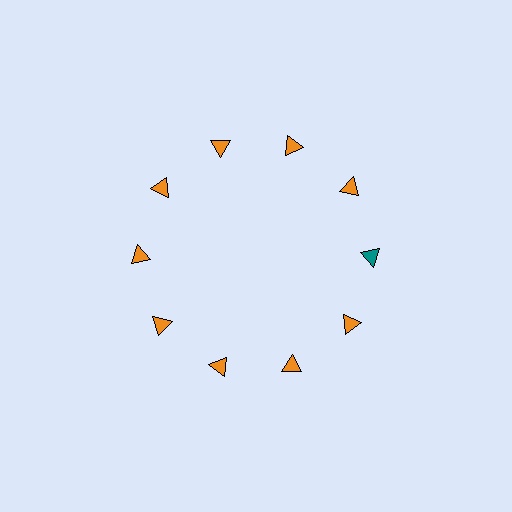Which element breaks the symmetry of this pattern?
The teal triangle at roughly the 3 o'clock position breaks the symmetry. All other shapes are orange triangles.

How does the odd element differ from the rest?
It has a different color: teal instead of orange.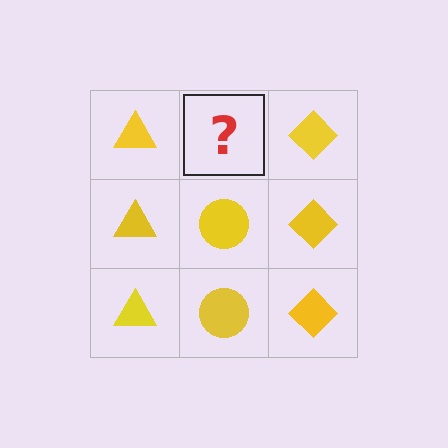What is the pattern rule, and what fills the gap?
The rule is that each column has a consistent shape. The gap should be filled with a yellow circle.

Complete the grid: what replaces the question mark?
The question mark should be replaced with a yellow circle.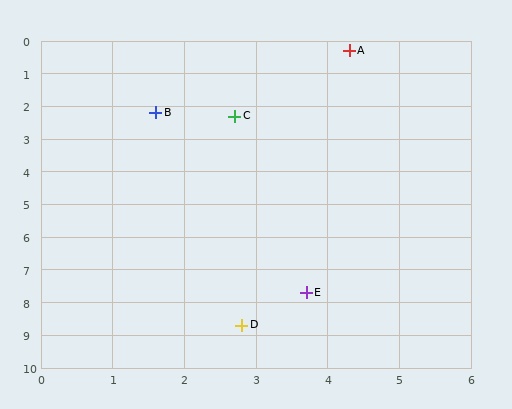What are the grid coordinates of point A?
Point A is at approximately (4.3, 0.3).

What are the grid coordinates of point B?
Point B is at approximately (1.6, 2.2).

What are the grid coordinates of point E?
Point E is at approximately (3.7, 7.7).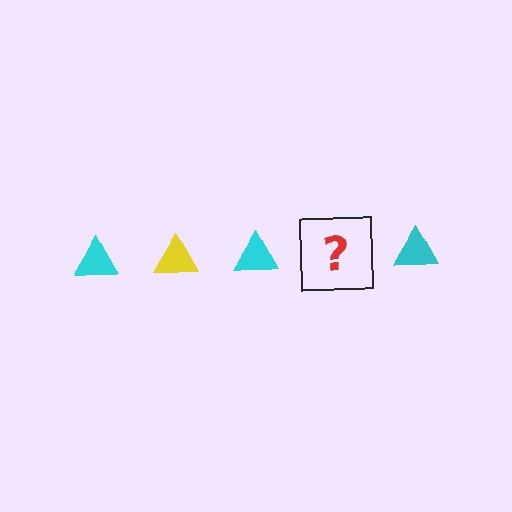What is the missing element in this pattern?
The missing element is a yellow triangle.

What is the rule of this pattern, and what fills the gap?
The rule is that the pattern cycles through cyan, yellow triangles. The gap should be filled with a yellow triangle.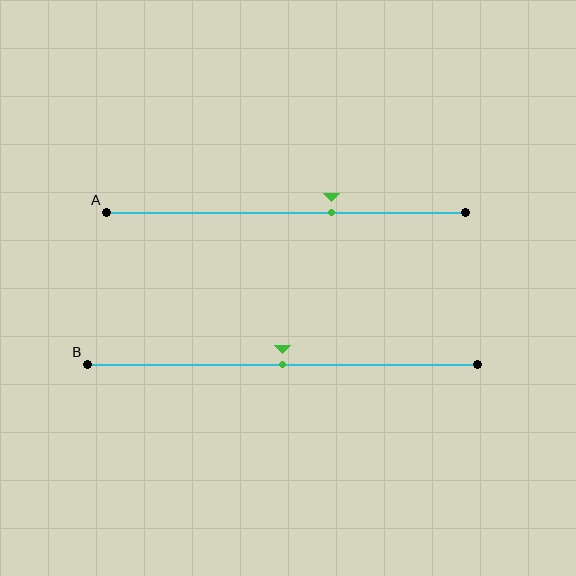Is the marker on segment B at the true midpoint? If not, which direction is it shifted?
Yes, the marker on segment B is at the true midpoint.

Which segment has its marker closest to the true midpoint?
Segment B has its marker closest to the true midpoint.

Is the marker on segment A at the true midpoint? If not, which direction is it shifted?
No, the marker on segment A is shifted to the right by about 13% of the segment length.